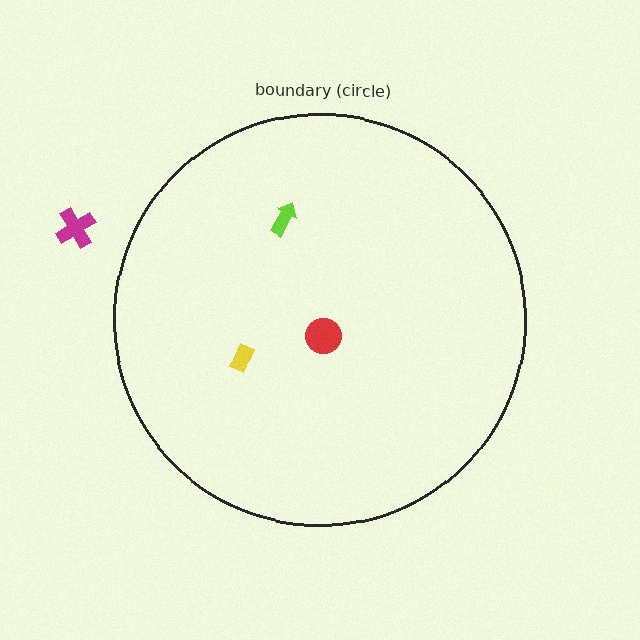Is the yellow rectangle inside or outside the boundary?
Inside.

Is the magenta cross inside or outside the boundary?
Outside.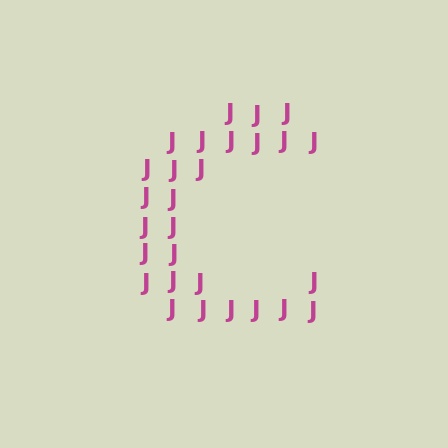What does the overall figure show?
The overall figure shows the letter C.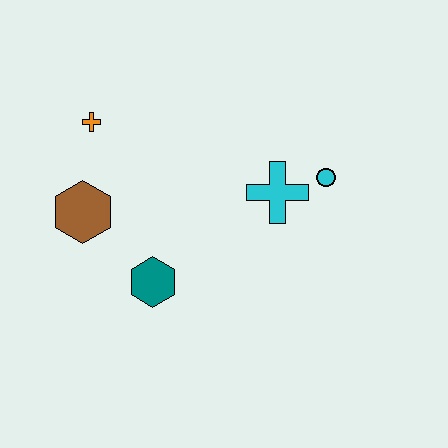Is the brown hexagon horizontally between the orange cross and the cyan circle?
No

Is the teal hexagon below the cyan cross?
Yes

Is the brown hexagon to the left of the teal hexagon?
Yes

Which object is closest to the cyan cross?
The cyan circle is closest to the cyan cross.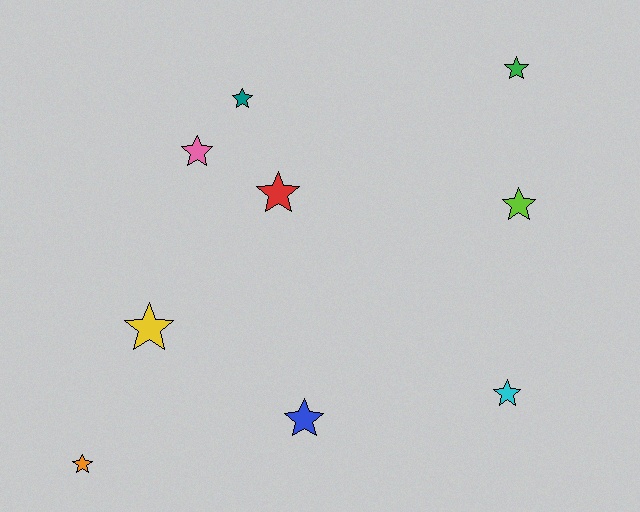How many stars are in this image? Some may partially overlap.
There are 9 stars.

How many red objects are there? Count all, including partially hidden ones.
There is 1 red object.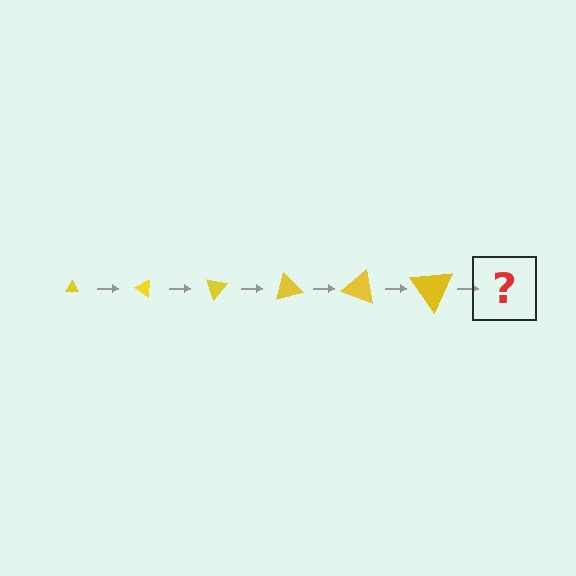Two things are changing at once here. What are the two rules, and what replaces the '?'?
The two rules are that the triangle grows larger each step and it rotates 35 degrees each step. The '?' should be a triangle, larger than the previous one and rotated 210 degrees from the start.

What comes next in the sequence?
The next element should be a triangle, larger than the previous one and rotated 210 degrees from the start.